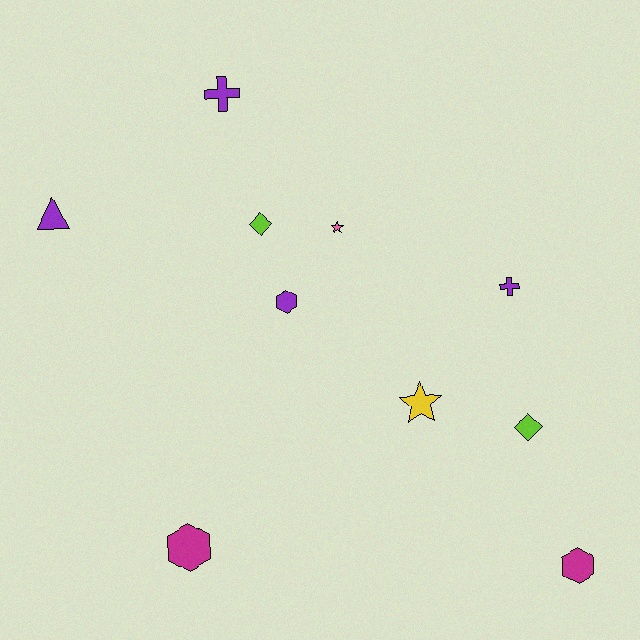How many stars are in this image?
There are 2 stars.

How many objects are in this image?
There are 10 objects.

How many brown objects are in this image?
There are no brown objects.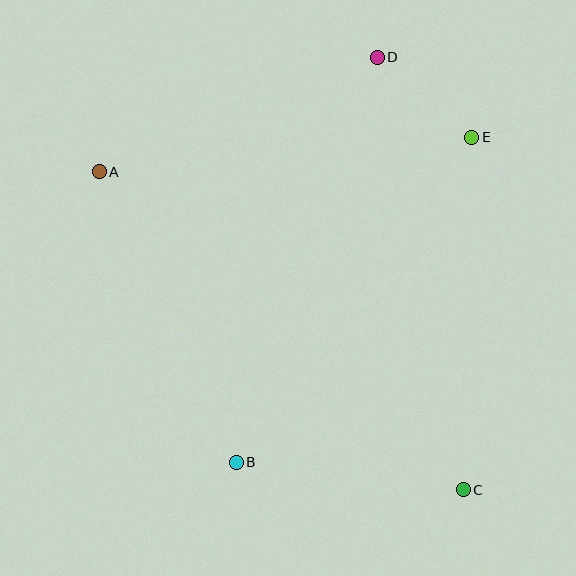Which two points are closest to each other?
Points D and E are closest to each other.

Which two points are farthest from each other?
Points A and C are farthest from each other.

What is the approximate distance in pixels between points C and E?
The distance between C and E is approximately 353 pixels.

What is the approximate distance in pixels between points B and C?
The distance between B and C is approximately 229 pixels.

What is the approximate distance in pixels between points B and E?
The distance between B and E is approximately 401 pixels.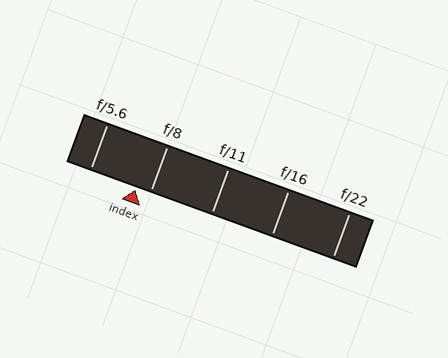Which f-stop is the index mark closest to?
The index mark is closest to f/8.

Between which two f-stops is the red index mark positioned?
The index mark is between f/5.6 and f/8.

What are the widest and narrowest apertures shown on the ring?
The widest aperture shown is f/5.6 and the narrowest is f/22.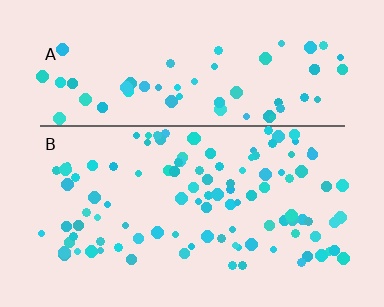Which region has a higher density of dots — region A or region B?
B (the bottom).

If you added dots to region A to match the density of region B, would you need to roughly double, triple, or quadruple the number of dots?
Approximately double.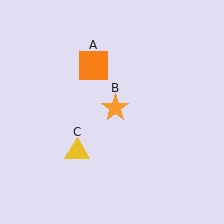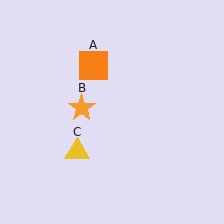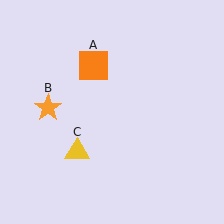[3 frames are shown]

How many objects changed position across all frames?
1 object changed position: orange star (object B).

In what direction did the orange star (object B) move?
The orange star (object B) moved left.